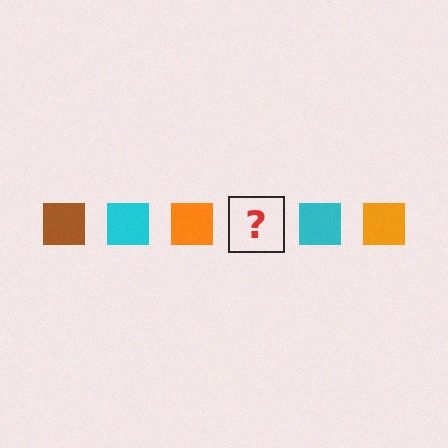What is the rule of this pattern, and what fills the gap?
The rule is that the pattern cycles through brown, cyan, orange squares. The gap should be filled with a brown square.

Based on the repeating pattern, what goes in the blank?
The blank should be a brown square.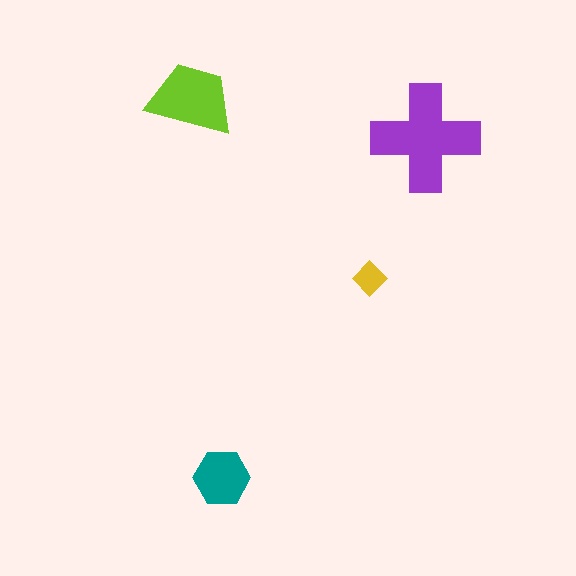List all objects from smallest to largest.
The yellow diamond, the teal hexagon, the lime trapezoid, the purple cross.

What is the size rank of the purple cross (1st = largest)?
1st.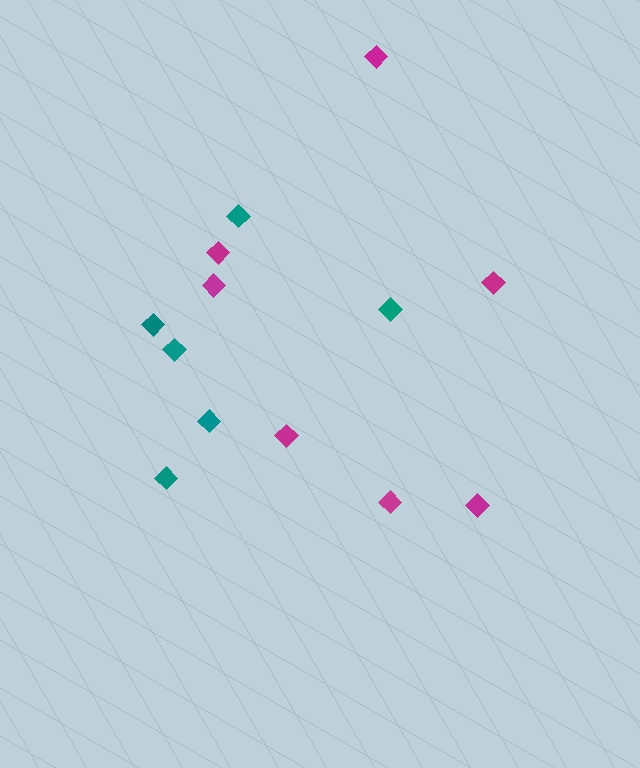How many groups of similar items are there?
There are 2 groups: one group of magenta diamonds (7) and one group of teal diamonds (6).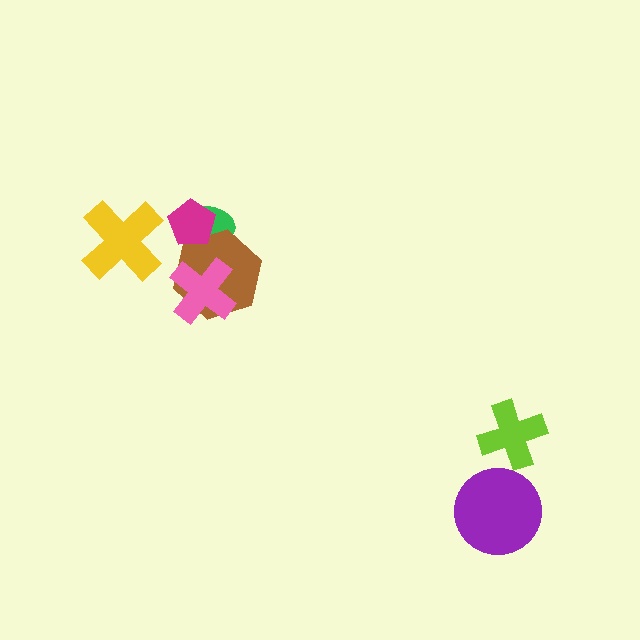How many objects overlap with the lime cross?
0 objects overlap with the lime cross.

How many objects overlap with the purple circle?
0 objects overlap with the purple circle.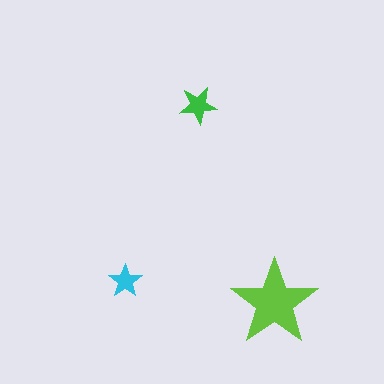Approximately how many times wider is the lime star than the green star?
About 2.5 times wider.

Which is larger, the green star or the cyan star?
The green one.